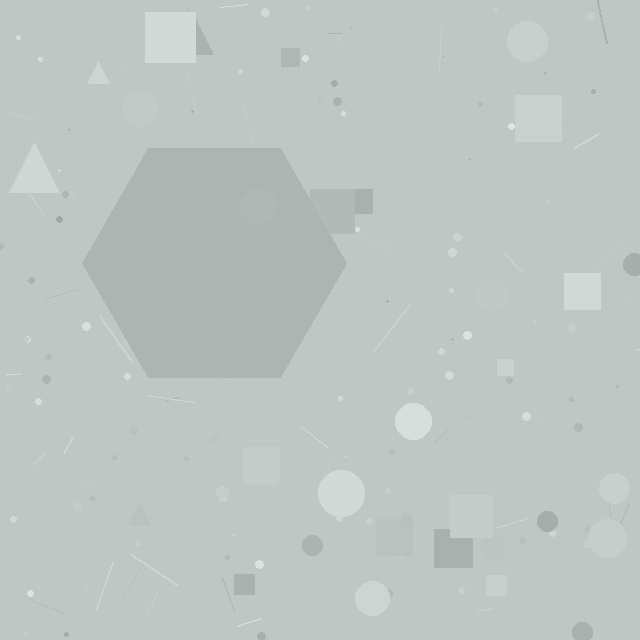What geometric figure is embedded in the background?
A hexagon is embedded in the background.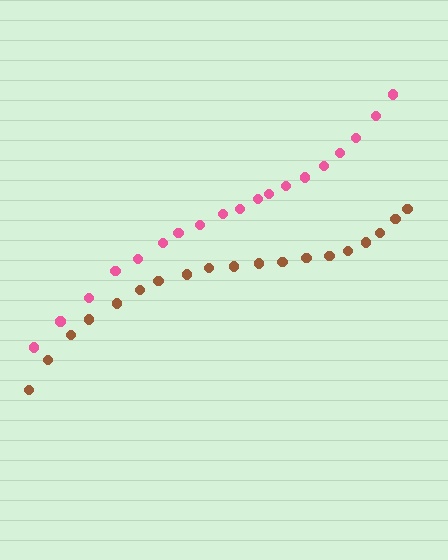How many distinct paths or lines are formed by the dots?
There are 2 distinct paths.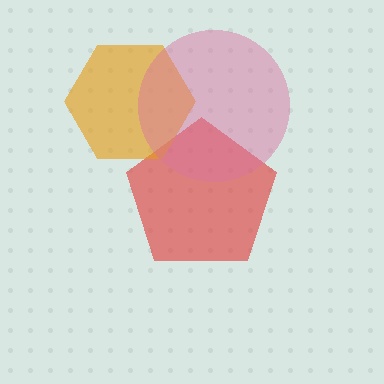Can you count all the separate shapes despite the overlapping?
Yes, there are 3 separate shapes.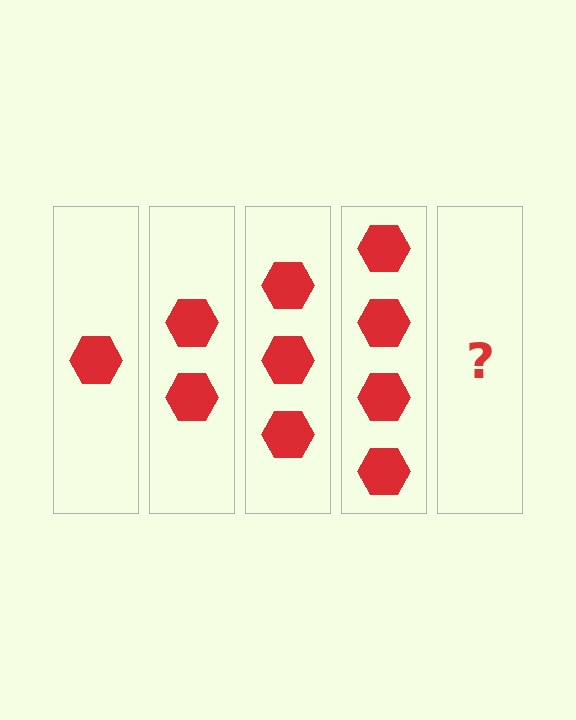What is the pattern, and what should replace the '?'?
The pattern is that each step adds one more hexagon. The '?' should be 5 hexagons.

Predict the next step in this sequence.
The next step is 5 hexagons.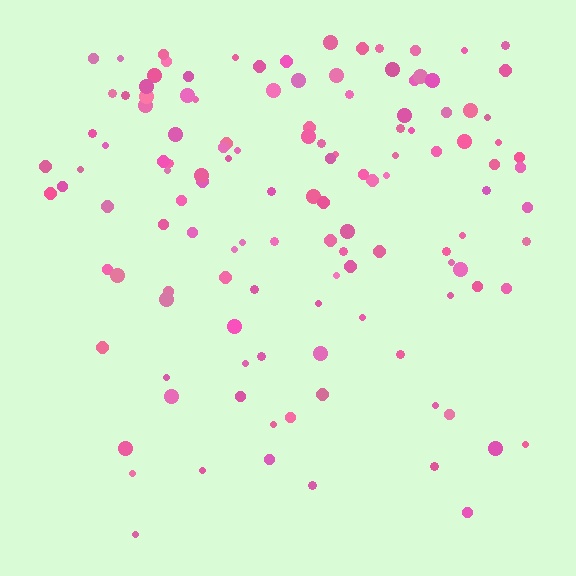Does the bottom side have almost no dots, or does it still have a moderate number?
Still a moderate number, just noticeably fewer than the top.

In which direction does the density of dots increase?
From bottom to top, with the top side densest.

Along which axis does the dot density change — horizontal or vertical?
Vertical.